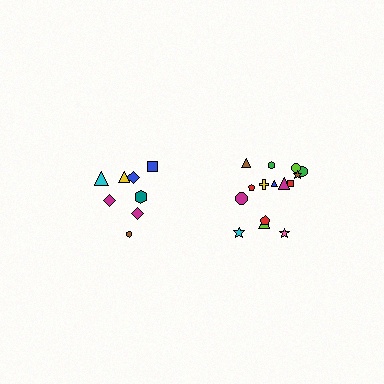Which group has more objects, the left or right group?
The right group.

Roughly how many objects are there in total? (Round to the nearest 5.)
Roughly 25 objects in total.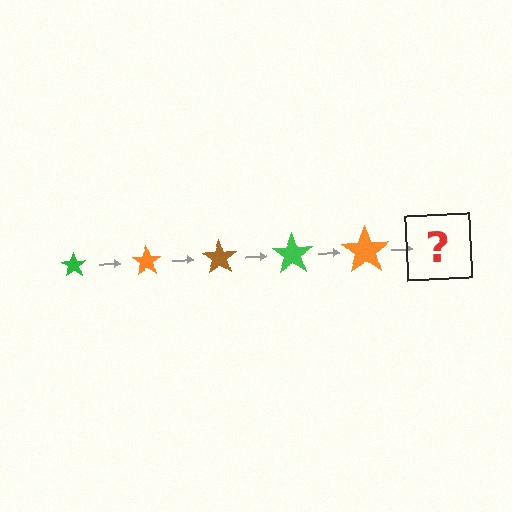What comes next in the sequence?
The next element should be a brown star, larger than the previous one.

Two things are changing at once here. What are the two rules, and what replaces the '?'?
The two rules are that the star grows larger each step and the color cycles through green, orange, and brown. The '?' should be a brown star, larger than the previous one.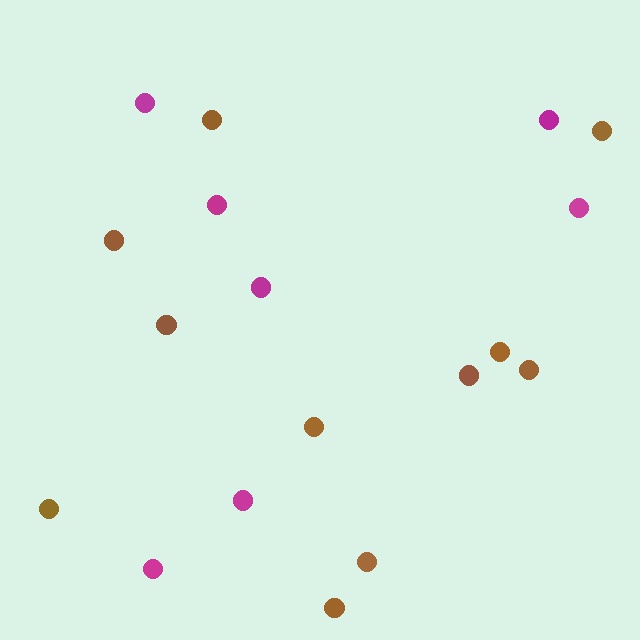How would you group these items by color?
There are 2 groups: one group of brown circles (11) and one group of magenta circles (7).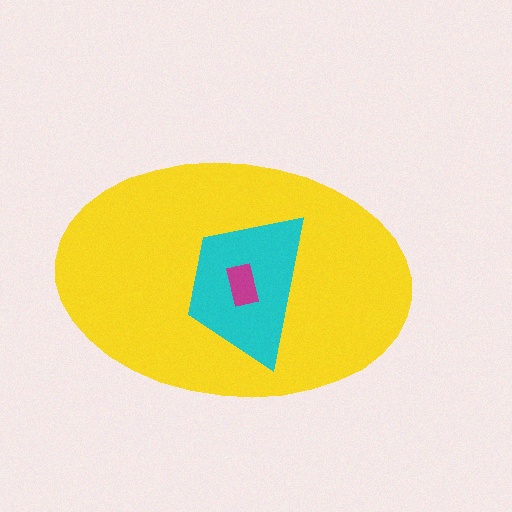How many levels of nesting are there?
3.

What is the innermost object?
The magenta rectangle.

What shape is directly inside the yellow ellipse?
The cyan trapezoid.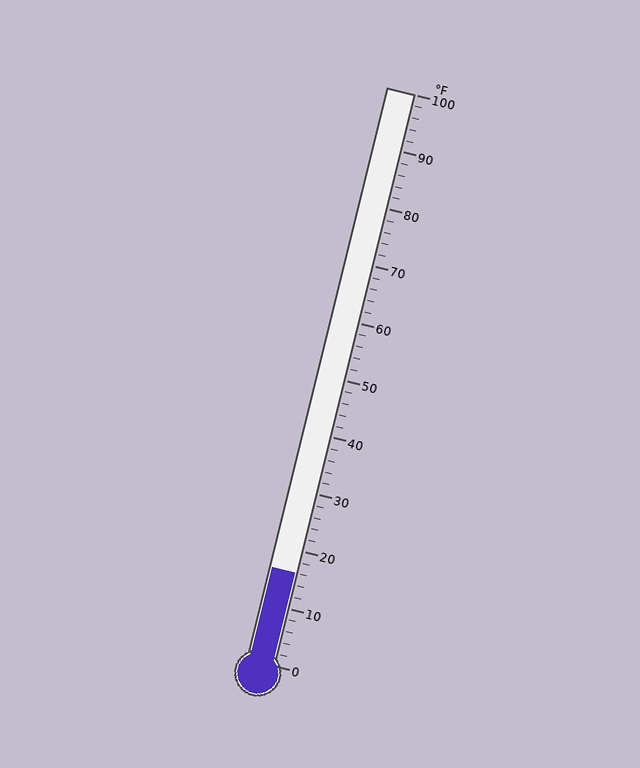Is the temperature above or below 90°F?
The temperature is below 90°F.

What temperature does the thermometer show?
The thermometer shows approximately 16°F.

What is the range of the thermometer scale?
The thermometer scale ranges from 0°F to 100°F.